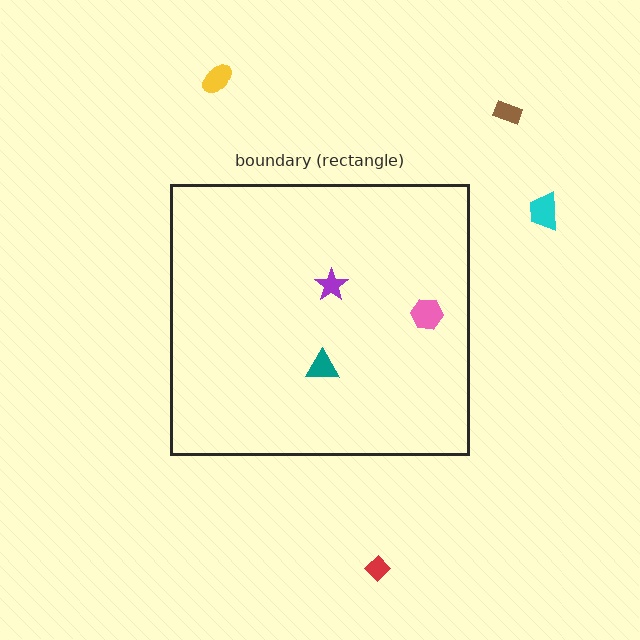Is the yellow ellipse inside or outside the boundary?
Outside.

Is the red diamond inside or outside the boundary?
Outside.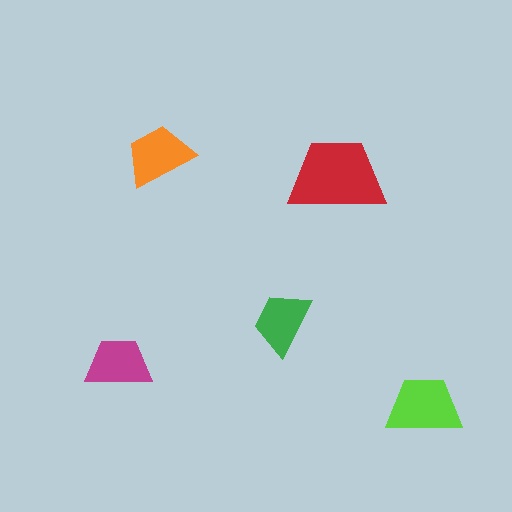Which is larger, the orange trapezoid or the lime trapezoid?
The lime one.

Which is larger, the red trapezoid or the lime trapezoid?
The red one.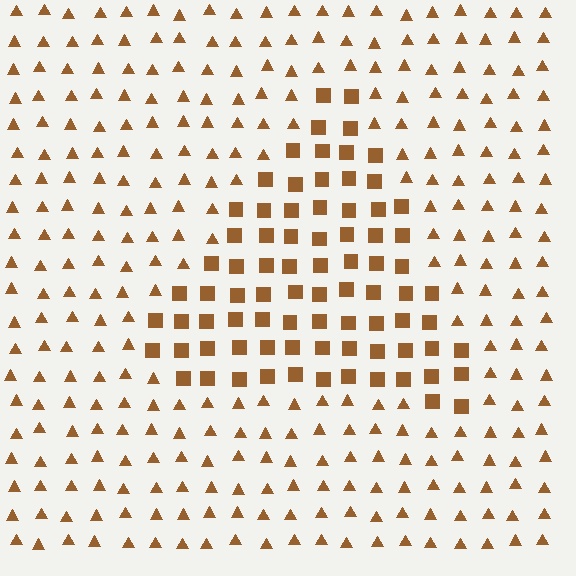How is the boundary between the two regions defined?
The boundary is defined by a change in element shape: squares inside vs. triangles outside. All elements share the same color and spacing.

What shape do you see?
I see a triangle.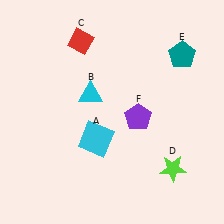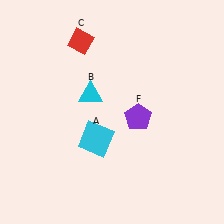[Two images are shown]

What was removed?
The teal pentagon (E), the lime star (D) were removed in Image 2.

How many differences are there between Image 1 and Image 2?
There are 2 differences between the two images.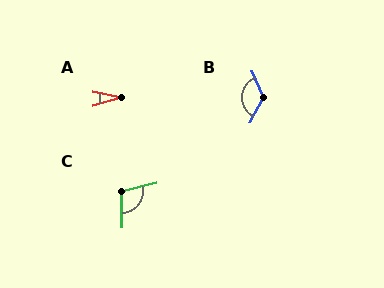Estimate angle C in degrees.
Approximately 102 degrees.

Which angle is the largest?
B, at approximately 130 degrees.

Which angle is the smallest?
A, at approximately 27 degrees.